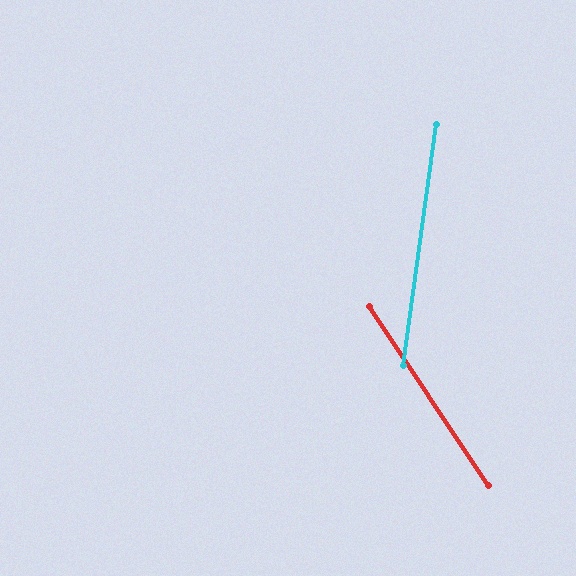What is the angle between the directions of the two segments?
Approximately 41 degrees.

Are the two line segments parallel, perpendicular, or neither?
Neither parallel nor perpendicular — they differ by about 41°.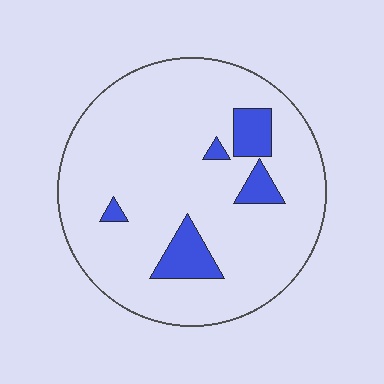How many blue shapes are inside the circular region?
5.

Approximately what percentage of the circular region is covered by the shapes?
Approximately 10%.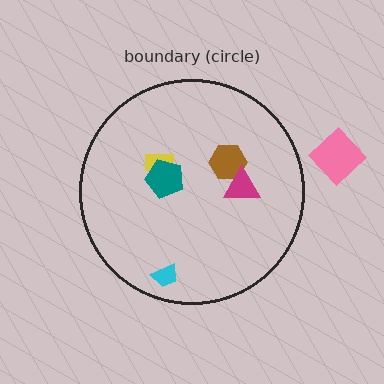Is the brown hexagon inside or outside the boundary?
Inside.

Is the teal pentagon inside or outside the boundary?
Inside.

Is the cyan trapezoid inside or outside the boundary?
Inside.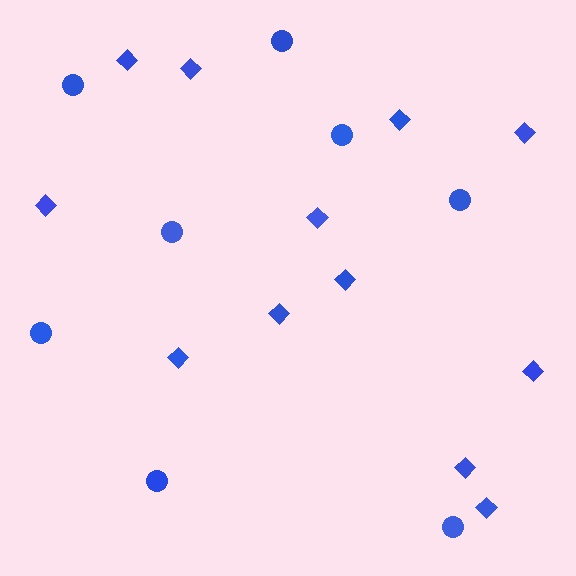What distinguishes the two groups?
There are 2 groups: one group of circles (8) and one group of diamonds (12).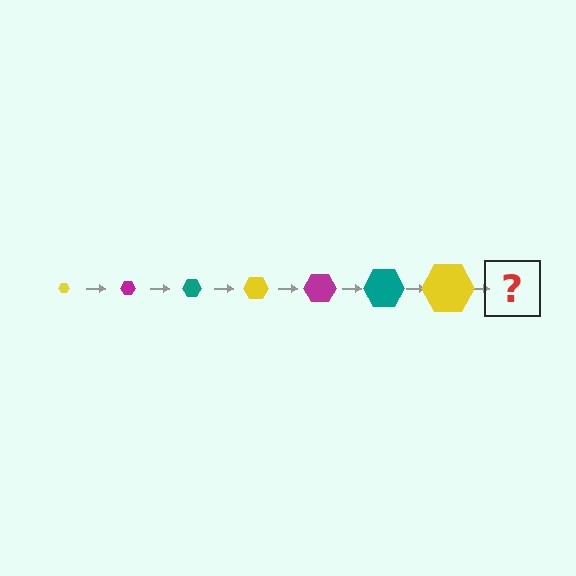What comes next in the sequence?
The next element should be a magenta hexagon, larger than the previous one.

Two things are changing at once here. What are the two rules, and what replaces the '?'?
The two rules are that the hexagon grows larger each step and the color cycles through yellow, magenta, and teal. The '?' should be a magenta hexagon, larger than the previous one.